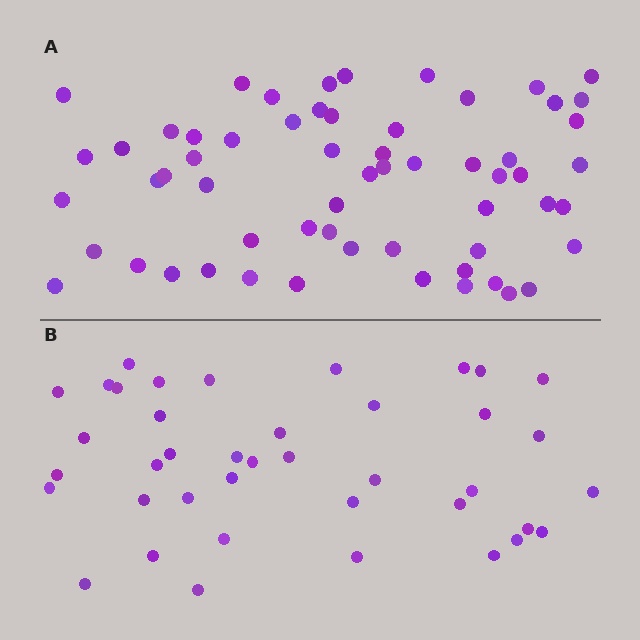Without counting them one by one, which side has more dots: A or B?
Region A (the top region) has more dots.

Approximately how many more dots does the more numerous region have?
Region A has approximately 20 more dots than region B.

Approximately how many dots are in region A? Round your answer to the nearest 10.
About 60 dots.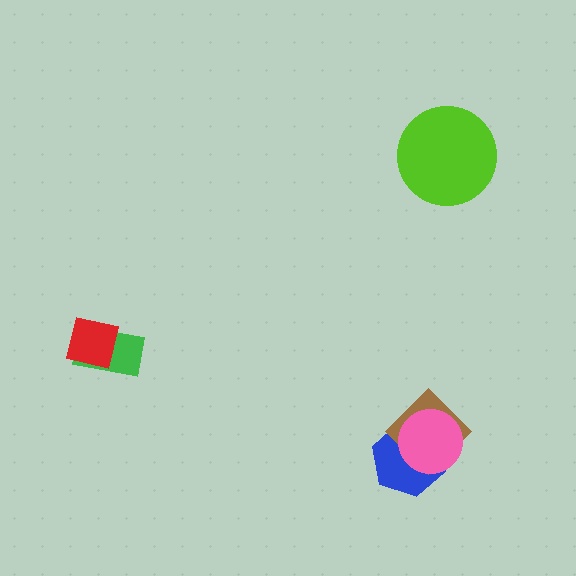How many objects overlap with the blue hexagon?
2 objects overlap with the blue hexagon.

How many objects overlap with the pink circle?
2 objects overlap with the pink circle.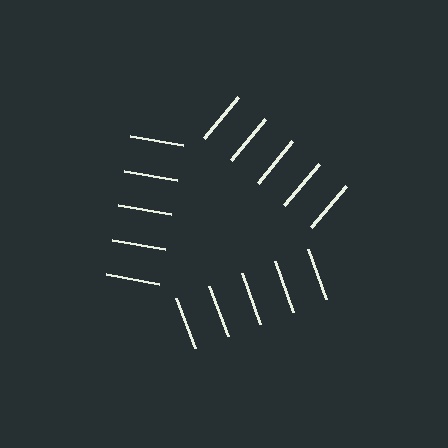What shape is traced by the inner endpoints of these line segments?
An illusory triangle — the line segments terminate on its edges but no continuous stroke is drawn.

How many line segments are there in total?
15 — 5 along each of the 3 edges.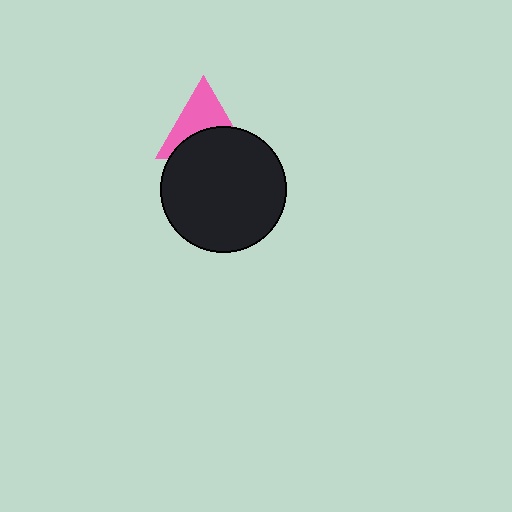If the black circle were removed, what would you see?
You would see the complete pink triangle.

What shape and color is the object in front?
The object in front is a black circle.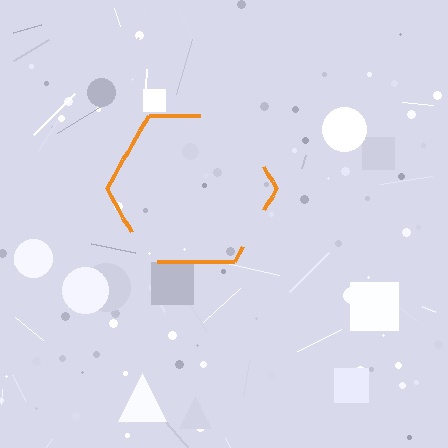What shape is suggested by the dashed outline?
The dashed outline suggests a hexagon.